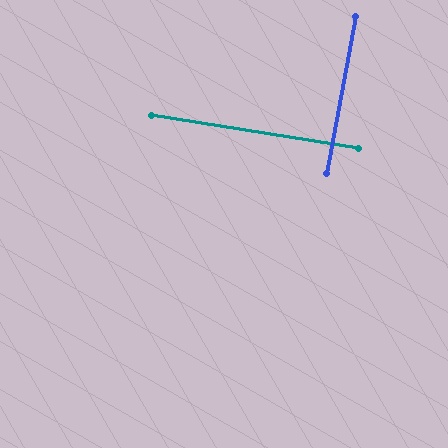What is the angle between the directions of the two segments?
Approximately 88 degrees.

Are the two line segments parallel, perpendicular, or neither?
Perpendicular — they meet at approximately 88°.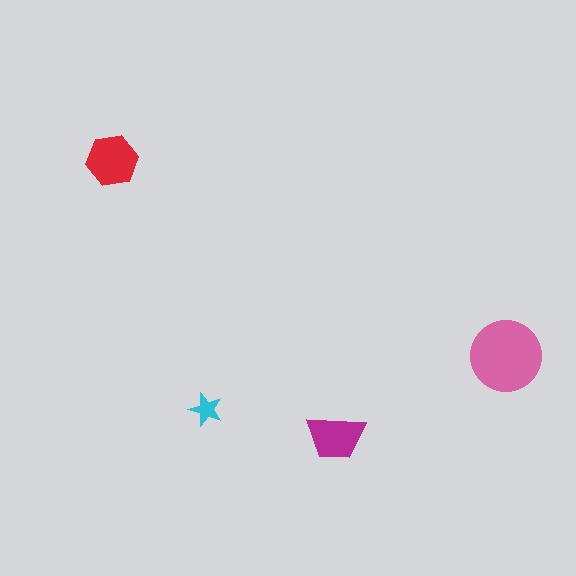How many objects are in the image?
There are 4 objects in the image.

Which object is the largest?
The pink circle.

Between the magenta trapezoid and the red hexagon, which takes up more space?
The red hexagon.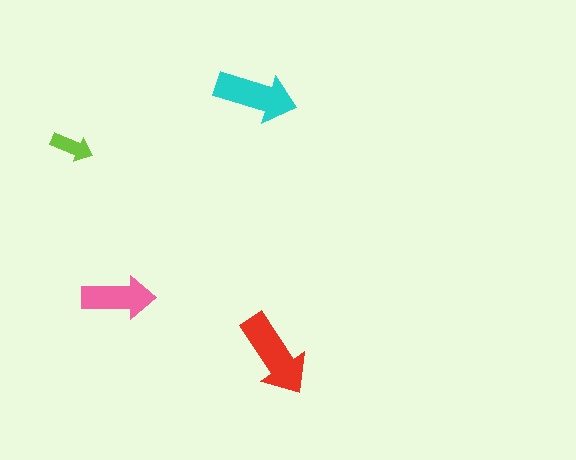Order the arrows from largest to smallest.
the red one, the cyan one, the pink one, the lime one.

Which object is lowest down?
The red arrow is bottommost.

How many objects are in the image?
There are 4 objects in the image.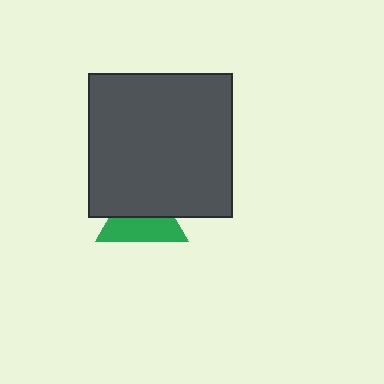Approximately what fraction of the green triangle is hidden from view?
Roughly 49% of the green triangle is hidden behind the dark gray square.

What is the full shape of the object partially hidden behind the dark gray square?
The partially hidden object is a green triangle.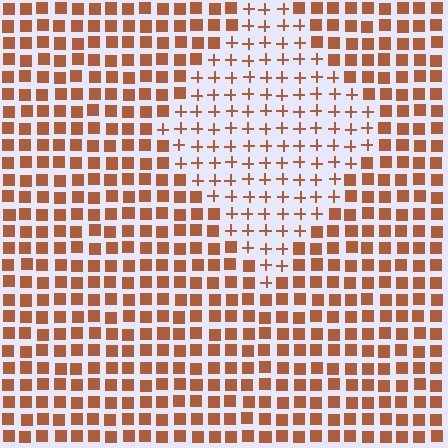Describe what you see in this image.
The image is filled with small brown elements arranged in a uniform grid. A diamond-shaped region contains plus signs, while the surrounding area contains squares. The boundary is defined purely by the change in element shape.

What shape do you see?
I see a diamond.